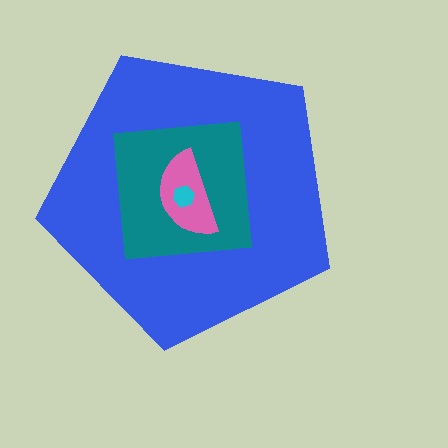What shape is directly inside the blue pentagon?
The teal square.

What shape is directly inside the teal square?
The pink semicircle.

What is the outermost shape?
The blue pentagon.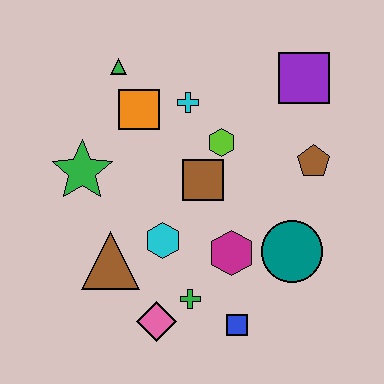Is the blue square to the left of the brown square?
No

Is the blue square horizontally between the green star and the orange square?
No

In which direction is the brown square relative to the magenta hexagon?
The brown square is above the magenta hexagon.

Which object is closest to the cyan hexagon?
The brown triangle is closest to the cyan hexagon.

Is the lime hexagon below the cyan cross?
Yes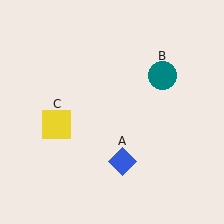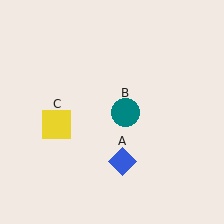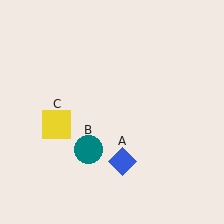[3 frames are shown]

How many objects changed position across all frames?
1 object changed position: teal circle (object B).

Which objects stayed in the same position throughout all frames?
Blue diamond (object A) and yellow square (object C) remained stationary.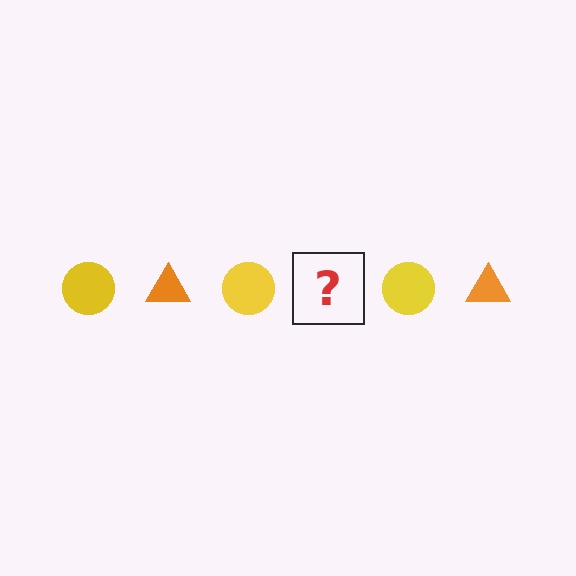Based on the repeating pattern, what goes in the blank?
The blank should be an orange triangle.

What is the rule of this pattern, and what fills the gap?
The rule is that the pattern alternates between yellow circle and orange triangle. The gap should be filled with an orange triangle.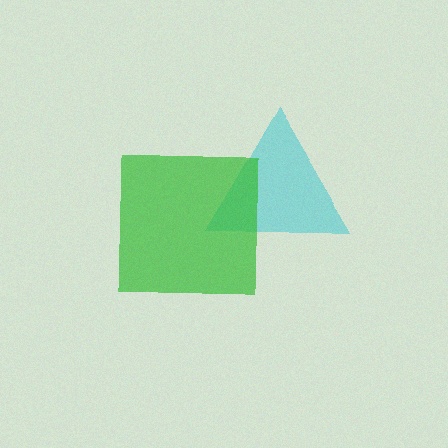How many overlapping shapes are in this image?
There are 2 overlapping shapes in the image.